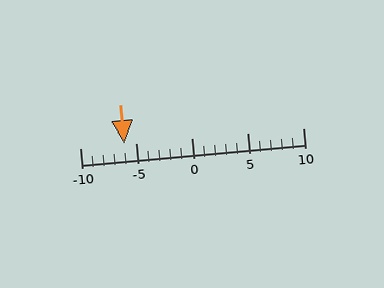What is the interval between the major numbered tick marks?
The major tick marks are spaced 5 units apart.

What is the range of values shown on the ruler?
The ruler shows values from -10 to 10.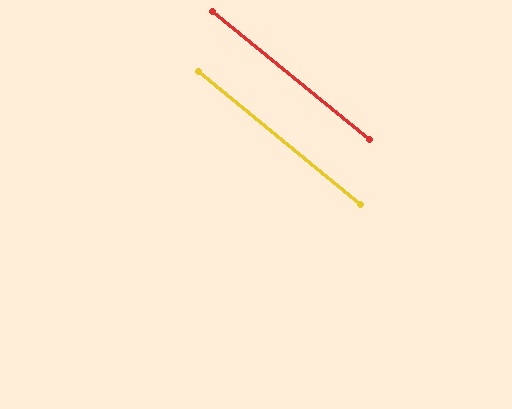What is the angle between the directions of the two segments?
Approximately 0 degrees.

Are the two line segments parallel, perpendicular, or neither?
Parallel — their directions differ by only 0.2°.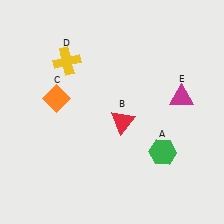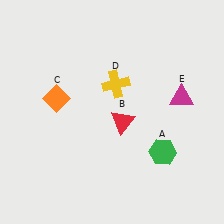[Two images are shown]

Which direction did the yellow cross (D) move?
The yellow cross (D) moved right.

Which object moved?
The yellow cross (D) moved right.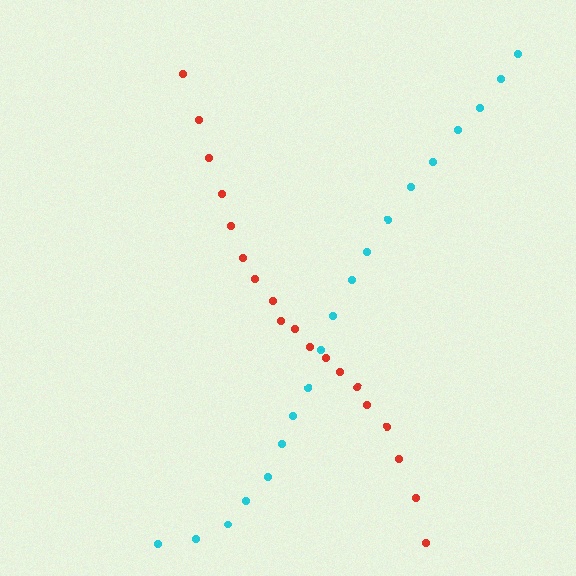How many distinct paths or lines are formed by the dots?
There are 2 distinct paths.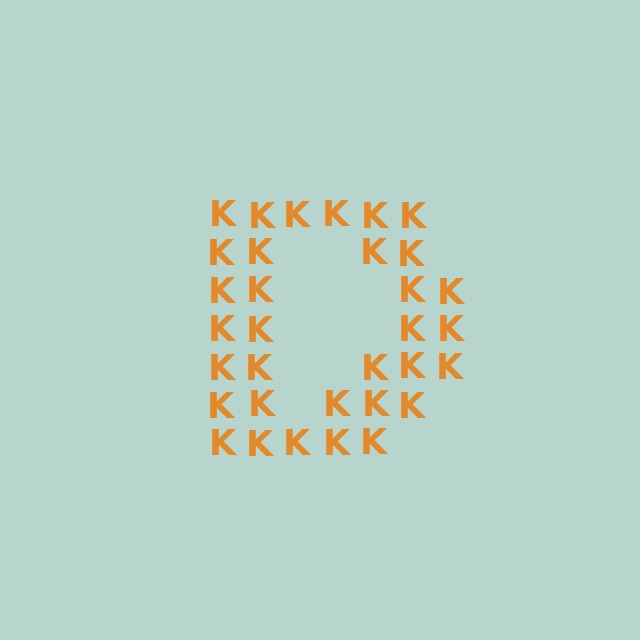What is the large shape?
The large shape is the letter D.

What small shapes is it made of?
It is made of small letter K's.